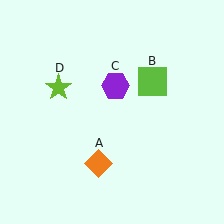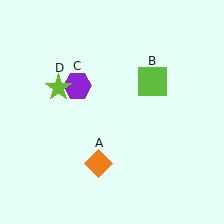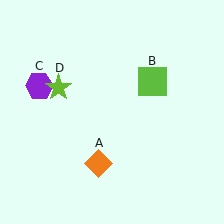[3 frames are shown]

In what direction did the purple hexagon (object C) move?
The purple hexagon (object C) moved left.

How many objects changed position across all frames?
1 object changed position: purple hexagon (object C).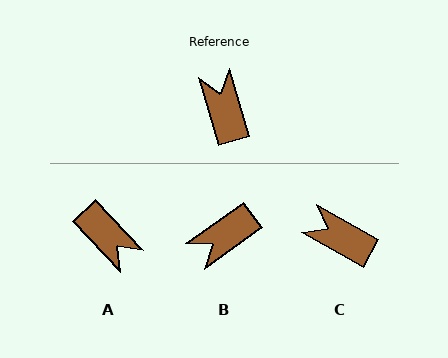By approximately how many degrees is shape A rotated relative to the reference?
Approximately 152 degrees clockwise.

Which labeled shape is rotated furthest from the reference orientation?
A, about 152 degrees away.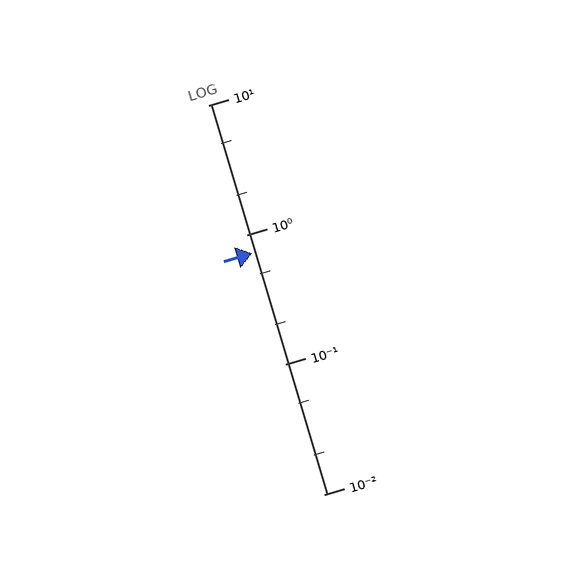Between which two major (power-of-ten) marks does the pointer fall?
The pointer is between 0.1 and 1.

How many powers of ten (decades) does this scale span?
The scale spans 3 decades, from 0.01 to 10.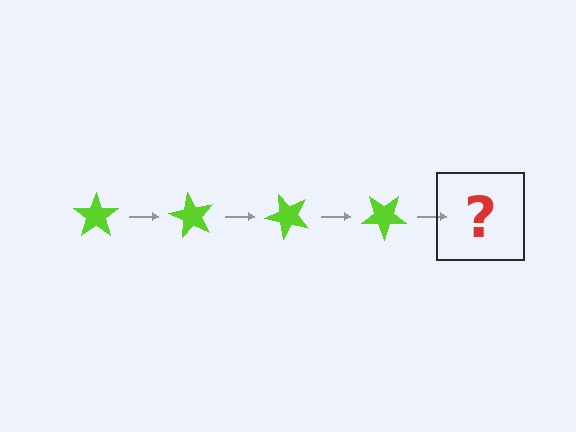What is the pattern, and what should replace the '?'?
The pattern is that the star rotates 60 degrees each step. The '?' should be a lime star rotated 240 degrees.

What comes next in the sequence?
The next element should be a lime star rotated 240 degrees.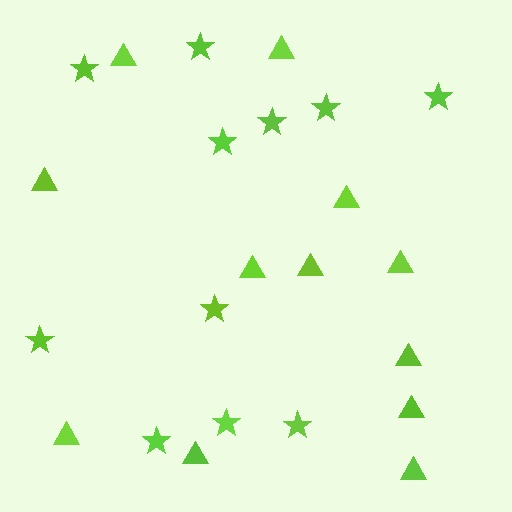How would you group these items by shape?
There are 2 groups: one group of triangles (12) and one group of stars (11).